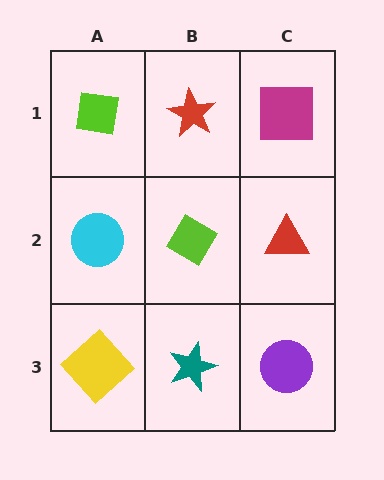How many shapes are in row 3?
3 shapes.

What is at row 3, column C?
A purple circle.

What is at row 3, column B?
A teal star.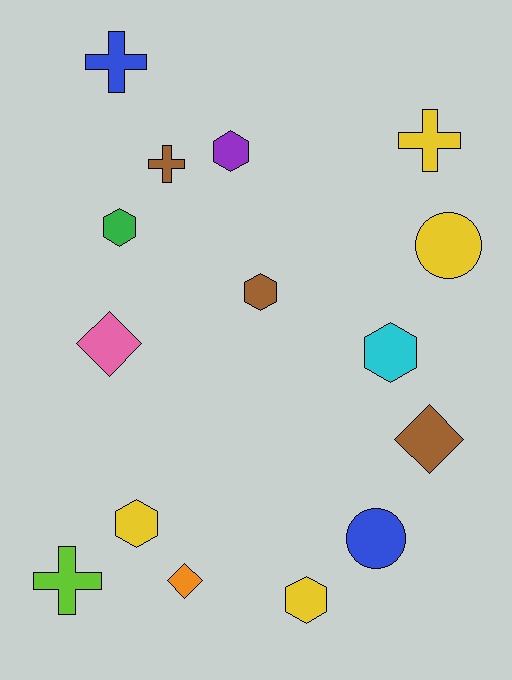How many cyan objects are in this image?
There is 1 cyan object.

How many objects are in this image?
There are 15 objects.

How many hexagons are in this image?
There are 6 hexagons.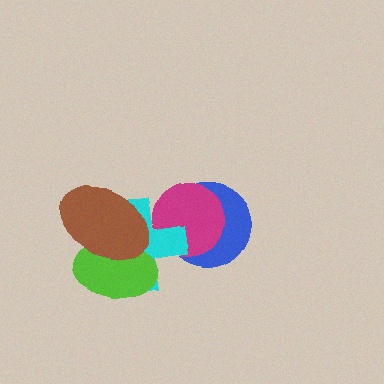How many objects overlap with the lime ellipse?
2 objects overlap with the lime ellipse.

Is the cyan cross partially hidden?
Yes, it is partially covered by another shape.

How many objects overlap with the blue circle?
2 objects overlap with the blue circle.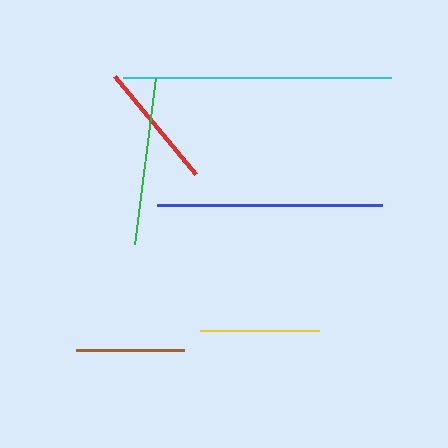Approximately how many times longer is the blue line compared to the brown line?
The blue line is approximately 2.1 times the length of the brown line.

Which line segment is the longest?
The cyan line is the longest at approximately 268 pixels.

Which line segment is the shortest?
The brown line is the shortest at approximately 107 pixels.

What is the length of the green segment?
The green segment is approximately 168 pixels long.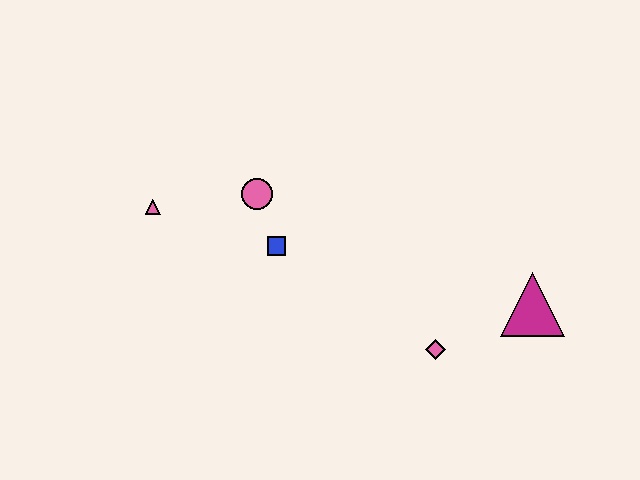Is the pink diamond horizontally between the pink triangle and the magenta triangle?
Yes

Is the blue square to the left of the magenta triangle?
Yes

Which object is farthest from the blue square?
The magenta triangle is farthest from the blue square.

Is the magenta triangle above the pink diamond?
Yes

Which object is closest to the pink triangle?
The pink circle is closest to the pink triangle.